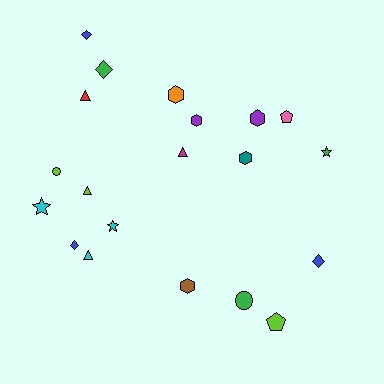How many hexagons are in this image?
There are 5 hexagons.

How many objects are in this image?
There are 20 objects.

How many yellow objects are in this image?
There are no yellow objects.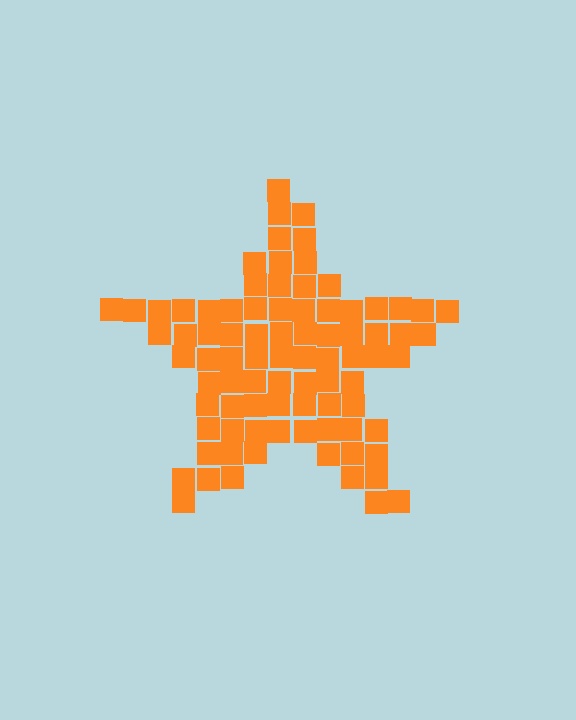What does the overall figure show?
The overall figure shows a star.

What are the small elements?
The small elements are squares.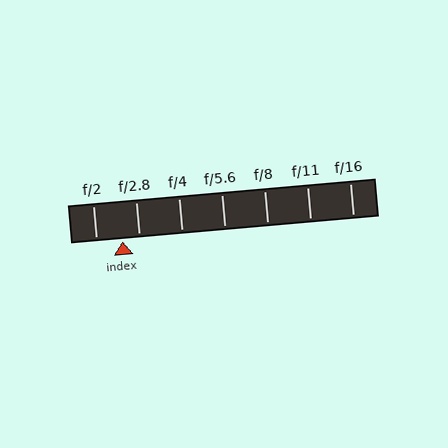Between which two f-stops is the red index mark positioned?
The index mark is between f/2 and f/2.8.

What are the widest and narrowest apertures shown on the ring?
The widest aperture shown is f/2 and the narrowest is f/16.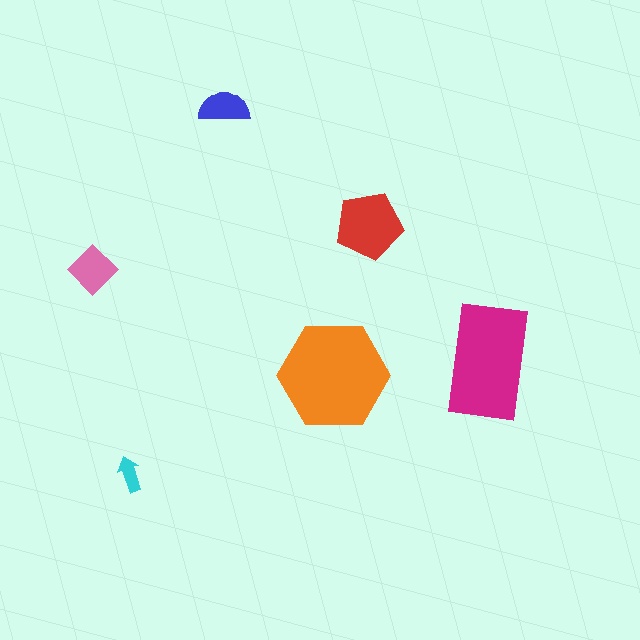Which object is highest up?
The blue semicircle is topmost.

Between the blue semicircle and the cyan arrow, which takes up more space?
The blue semicircle.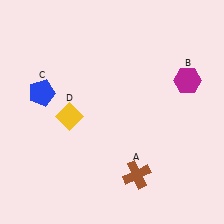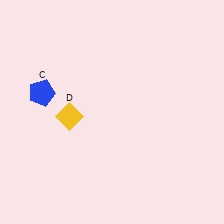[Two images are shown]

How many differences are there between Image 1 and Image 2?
There are 2 differences between the two images.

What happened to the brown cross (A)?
The brown cross (A) was removed in Image 2. It was in the bottom-right area of Image 1.